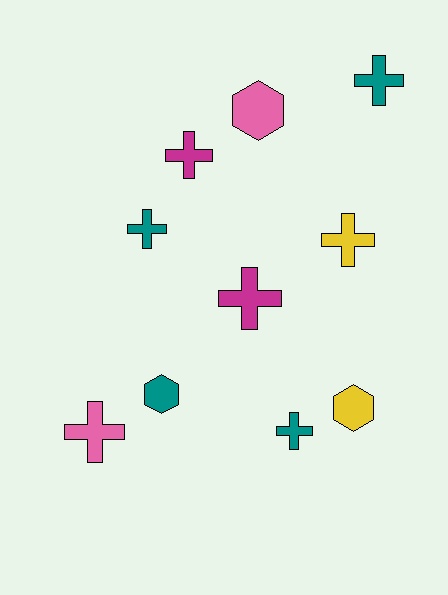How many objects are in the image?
There are 10 objects.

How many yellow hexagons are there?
There is 1 yellow hexagon.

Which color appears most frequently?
Teal, with 4 objects.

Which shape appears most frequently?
Cross, with 7 objects.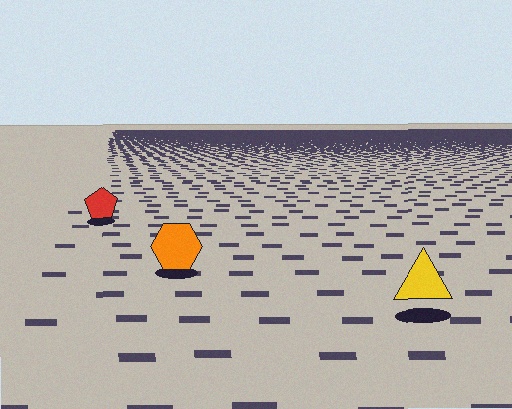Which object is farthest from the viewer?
The red pentagon is farthest from the viewer. It appears smaller and the ground texture around it is denser.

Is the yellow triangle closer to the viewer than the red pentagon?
Yes. The yellow triangle is closer — you can tell from the texture gradient: the ground texture is coarser near it.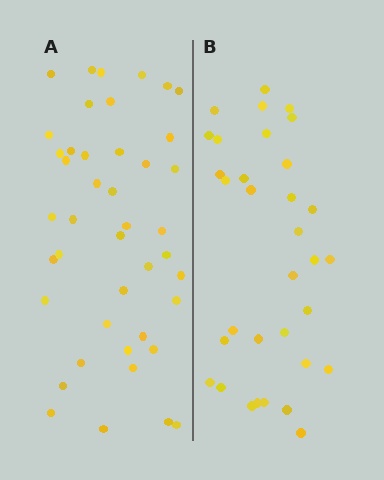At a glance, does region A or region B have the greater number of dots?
Region A (the left region) has more dots.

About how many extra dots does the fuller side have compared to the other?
Region A has roughly 10 or so more dots than region B.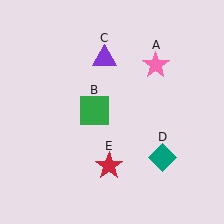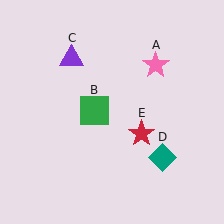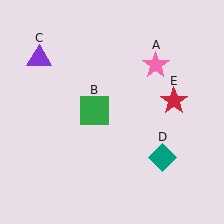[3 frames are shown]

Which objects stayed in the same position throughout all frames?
Pink star (object A) and green square (object B) and teal diamond (object D) remained stationary.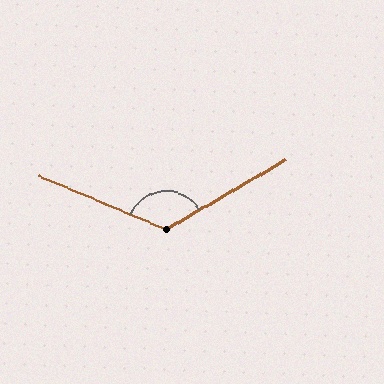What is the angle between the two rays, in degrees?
Approximately 127 degrees.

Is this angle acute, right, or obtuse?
It is obtuse.